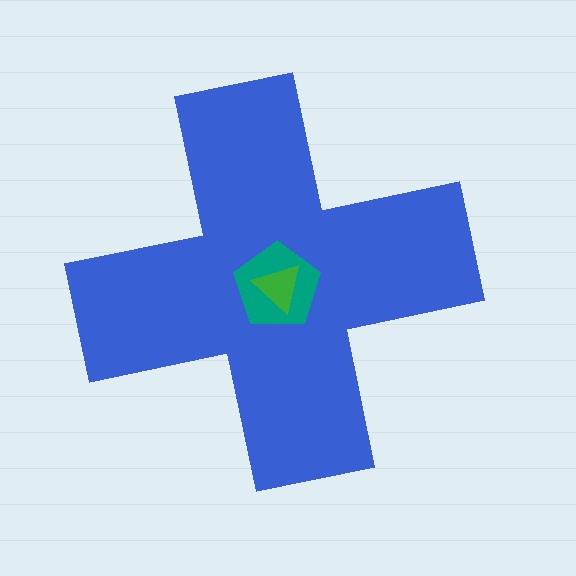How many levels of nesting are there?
3.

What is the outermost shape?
The blue cross.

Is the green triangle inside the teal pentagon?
Yes.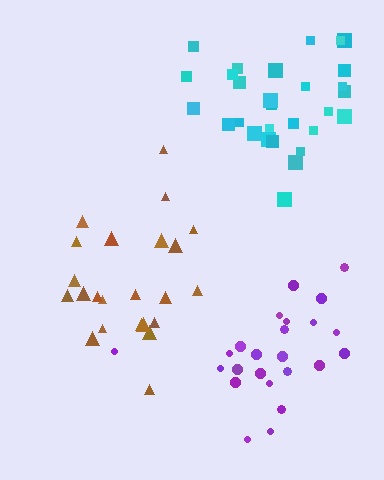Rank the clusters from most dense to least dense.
cyan, purple, brown.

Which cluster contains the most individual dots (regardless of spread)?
Cyan (29).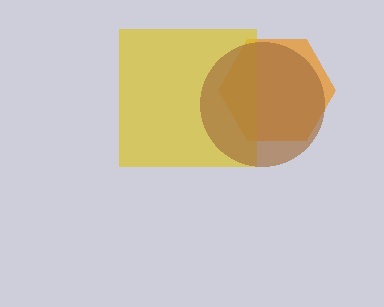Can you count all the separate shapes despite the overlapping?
Yes, there are 3 separate shapes.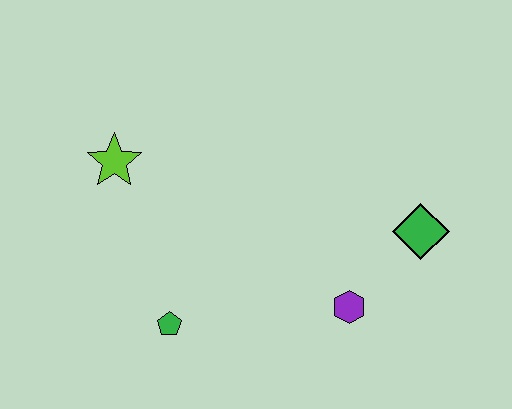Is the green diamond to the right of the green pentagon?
Yes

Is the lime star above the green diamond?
Yes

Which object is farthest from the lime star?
The green diamond is farthest from the lime star.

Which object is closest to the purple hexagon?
The green diamond is closest to the purple hexagon.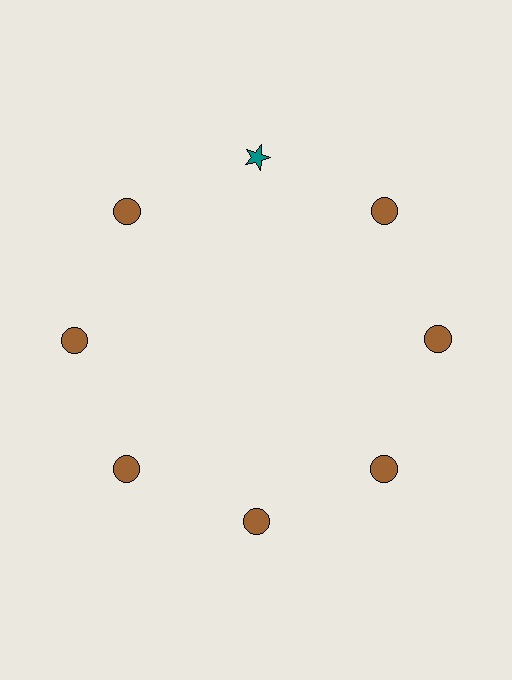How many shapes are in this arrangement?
There are 8 shapes arranged in a ring pattern.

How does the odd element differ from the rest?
It differs in both color (teal instead of brown) and shape (star instead of circle).